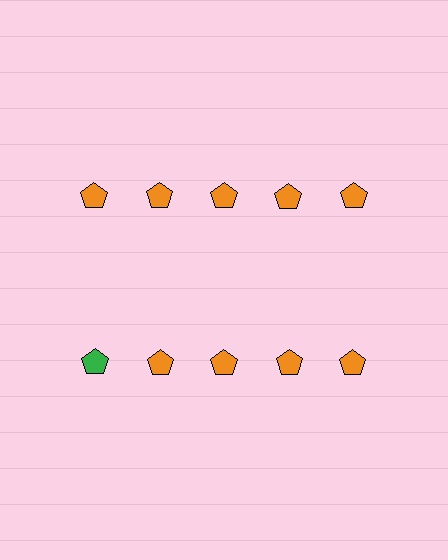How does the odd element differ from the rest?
It has a different color: green instead of orange.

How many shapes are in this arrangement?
There are 10 shapes arranged in a grid pattern.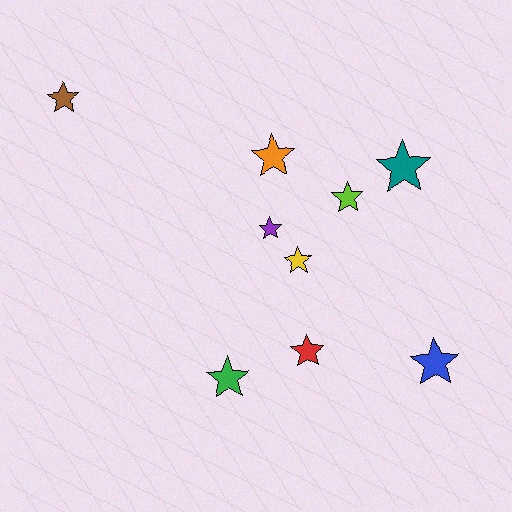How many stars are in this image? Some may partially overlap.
There are 9 stars.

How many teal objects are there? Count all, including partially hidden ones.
There is 1 teal object.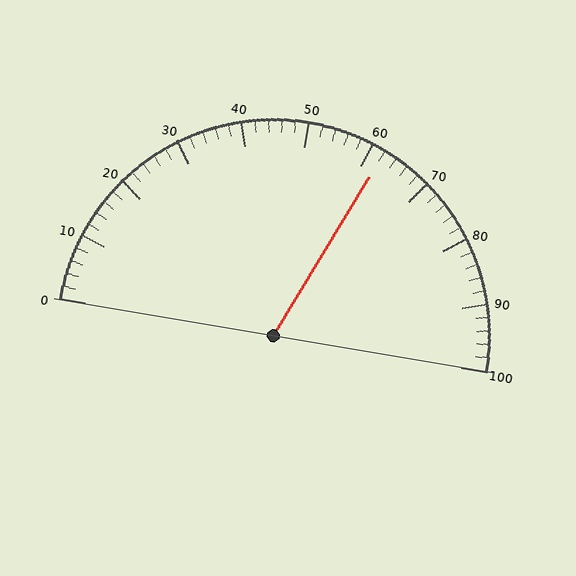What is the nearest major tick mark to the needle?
The nearest major tick mark is 60.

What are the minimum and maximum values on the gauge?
The gauge ranges from 0 to 100.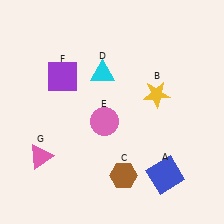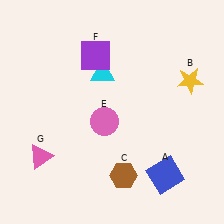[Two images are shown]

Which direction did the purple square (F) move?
The purple square (F) moved right.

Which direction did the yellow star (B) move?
The yellow star (B) moved right.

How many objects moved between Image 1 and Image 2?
2 objects moved between the two images.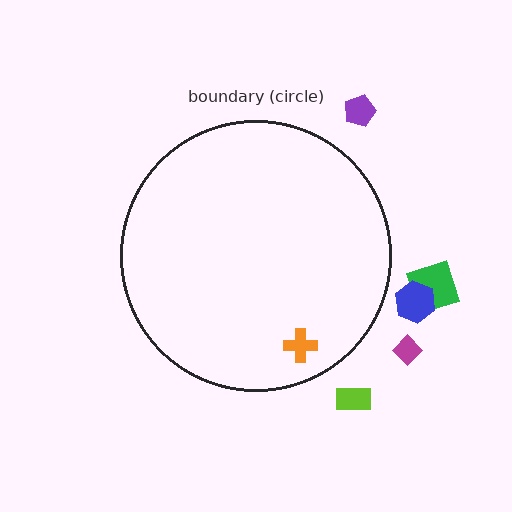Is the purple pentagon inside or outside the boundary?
Outside.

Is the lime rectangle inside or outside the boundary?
Outside.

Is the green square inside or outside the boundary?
Outside.